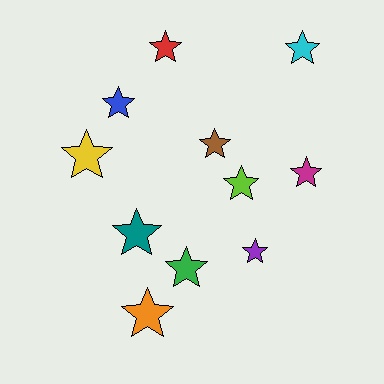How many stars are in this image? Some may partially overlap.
There are 11 stars.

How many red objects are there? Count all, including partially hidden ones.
There is 1 red object.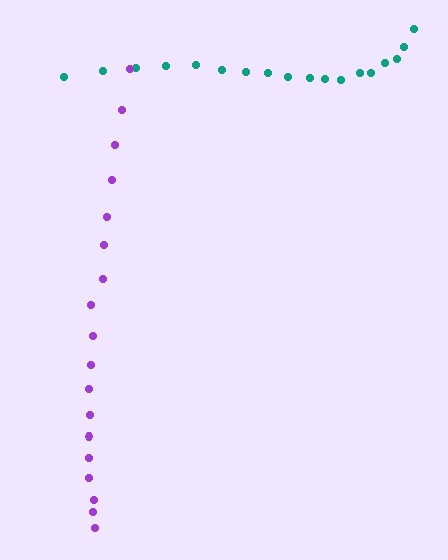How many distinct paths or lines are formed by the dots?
There are 2 distinct paths.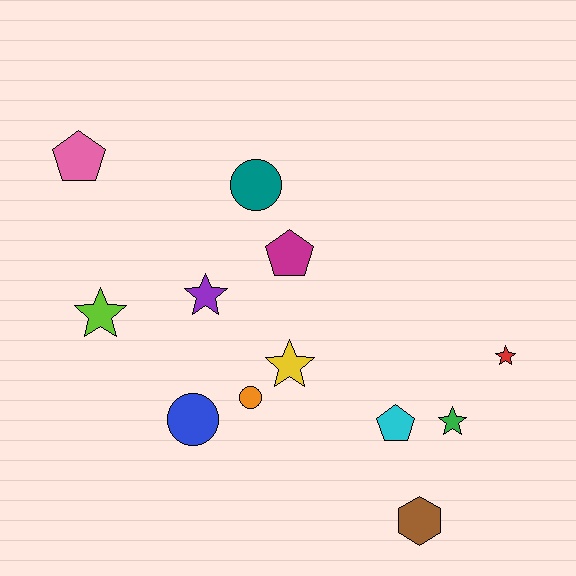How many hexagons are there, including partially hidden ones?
There is 1 hexagon.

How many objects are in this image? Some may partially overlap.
There are 12 objects.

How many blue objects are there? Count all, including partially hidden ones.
There is 1 blue object.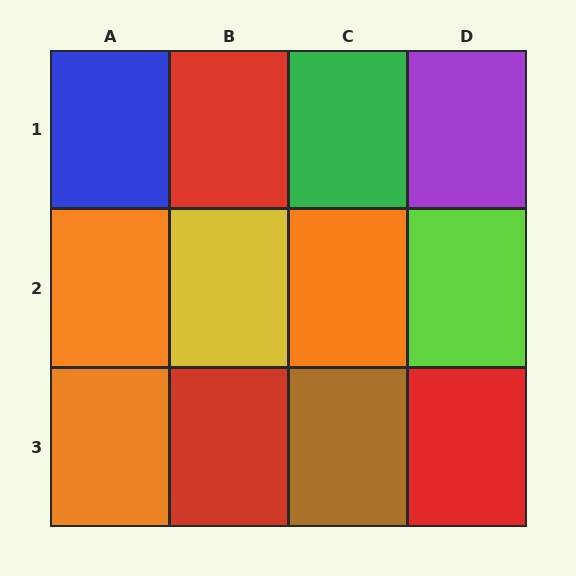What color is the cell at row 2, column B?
Yellow.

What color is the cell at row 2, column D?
Lime.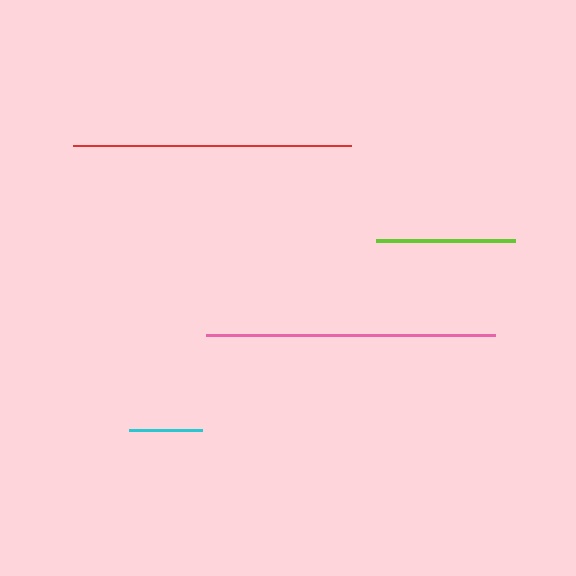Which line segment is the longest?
The pink line is the longest at approximately 289 pixels.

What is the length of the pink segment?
The pink segment is approximately 289 pixels long.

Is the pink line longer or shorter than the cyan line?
The pink line is longer than the cyan line.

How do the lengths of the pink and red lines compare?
The pink and red lines are approximately the same length.